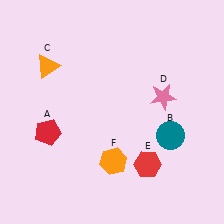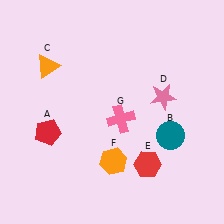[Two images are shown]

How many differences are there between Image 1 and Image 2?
There is 1 difference between the two images.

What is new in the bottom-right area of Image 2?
A pink cross (G) was added in the bottom-right area of Image 2.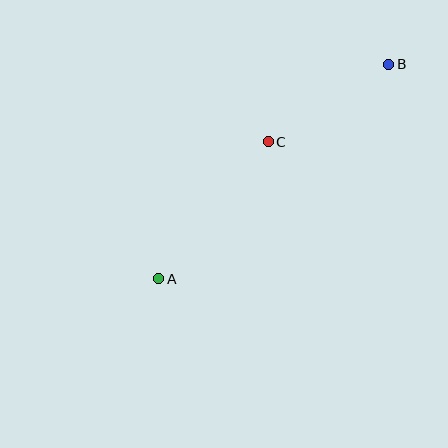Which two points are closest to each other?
Points B and C are closest to each other.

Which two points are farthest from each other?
Points A and B are farthest from each other.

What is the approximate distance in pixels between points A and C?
The distance between A and C is approximately 175 pixels.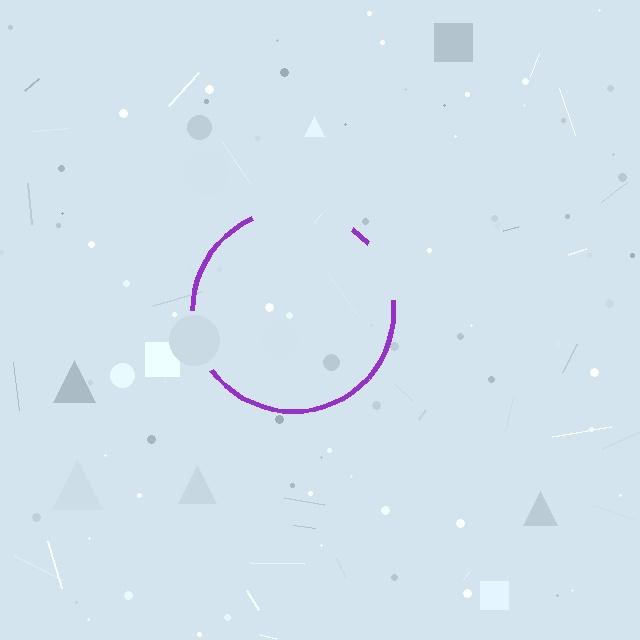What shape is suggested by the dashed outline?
The dashed outline suggests a circle.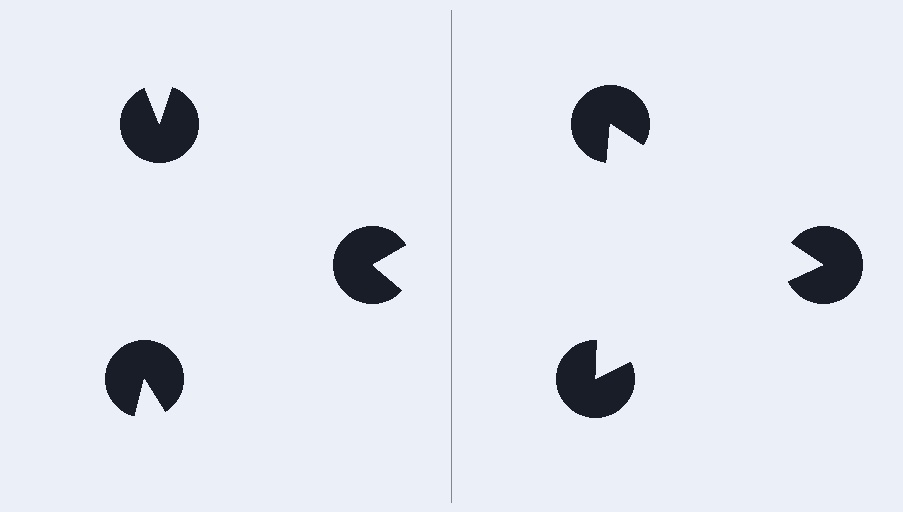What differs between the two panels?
The pac-man discs are positioned identically on both sides; only the wedge orientations differ. On the right they align to a triangle; on the left they are misaligned.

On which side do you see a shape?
An illusory triangle appears on the right side. On the left side the wedge cuts are rotated, so no coherent shape forms.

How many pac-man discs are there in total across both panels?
6 — 3 on each side.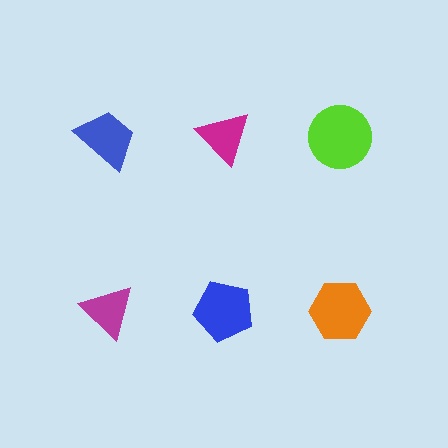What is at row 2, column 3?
An orange hexagon.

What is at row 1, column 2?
A magenta triangle.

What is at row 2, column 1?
A magenta triangle.